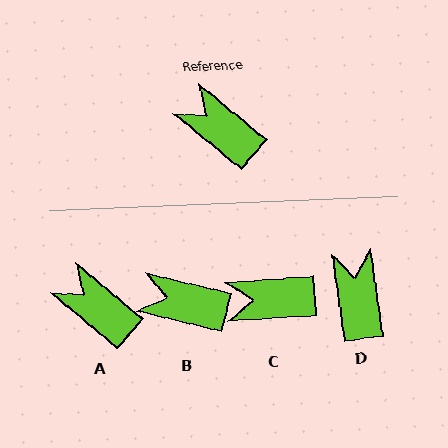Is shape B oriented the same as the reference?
No, it is off by about 27 degrees.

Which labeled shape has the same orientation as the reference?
A.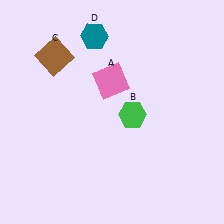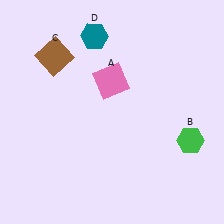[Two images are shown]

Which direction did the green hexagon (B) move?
The green hexagon (B) moved right.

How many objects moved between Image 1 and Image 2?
1 object moved between the two images.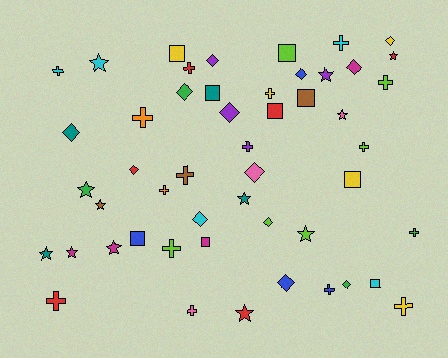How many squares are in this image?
There are 9 squares.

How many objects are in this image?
There are 50 objects.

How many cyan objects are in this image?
There are 5 cyan objects.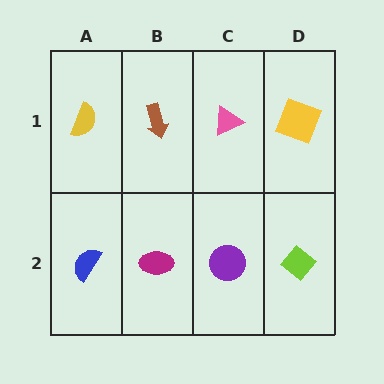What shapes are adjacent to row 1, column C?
A purple circle (row 2, column C), a brown arrow (row 1, column B), a yellow square (row 1, column D).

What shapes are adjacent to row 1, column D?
A lime diamond (row 2, column D), a pink triangle (row 1, column C).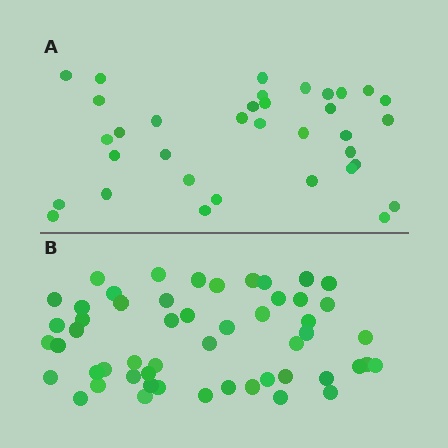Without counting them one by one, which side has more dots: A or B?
Region B (the bottom region) has more dots.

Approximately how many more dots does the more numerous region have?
Region B has approximately 20 more dots than region A.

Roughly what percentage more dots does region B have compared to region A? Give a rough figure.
About 50% more.